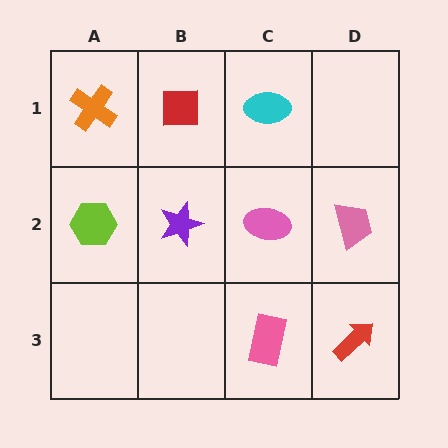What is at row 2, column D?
A pink trapezoid.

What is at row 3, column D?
A red arrow.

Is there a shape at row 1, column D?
No, that cell is empty.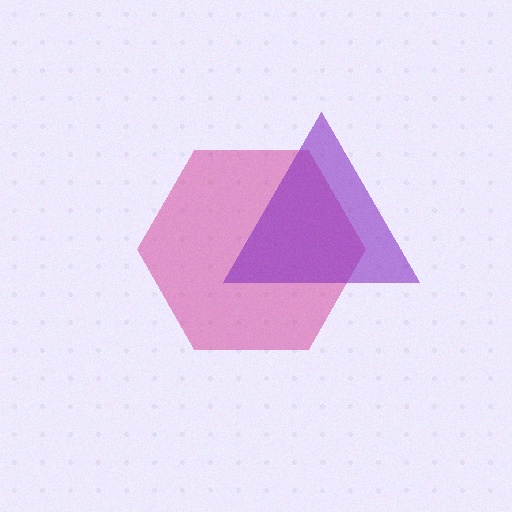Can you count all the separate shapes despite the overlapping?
Yes, there are 2 separate shapes.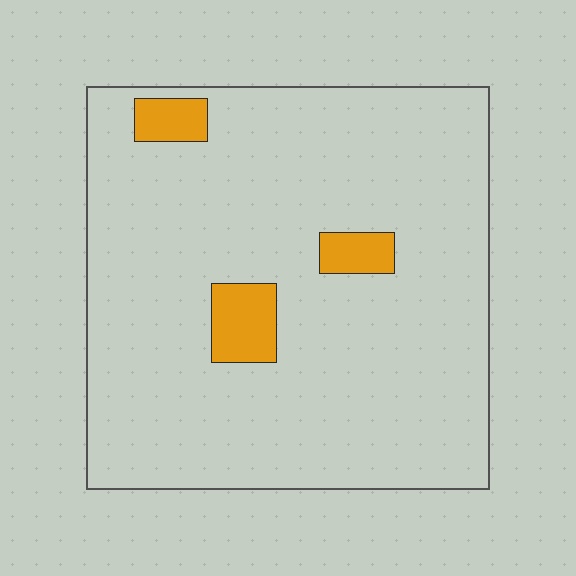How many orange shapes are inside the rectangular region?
3.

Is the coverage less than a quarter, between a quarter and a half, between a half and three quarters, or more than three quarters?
Less than a quarter.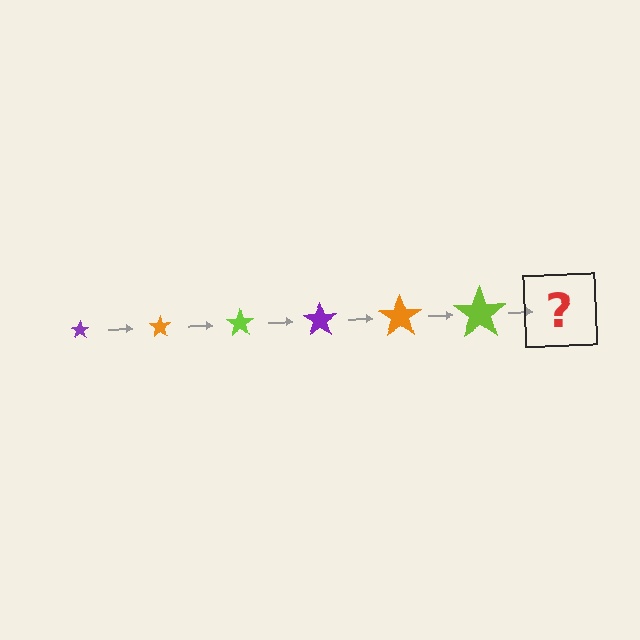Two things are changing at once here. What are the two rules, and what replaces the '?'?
The two rules are that the star grows larger each step and the color cycles through purple, orange, and lime. The '?' should be a purple star, larger than the previous one.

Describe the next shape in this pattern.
It should be a purple star, larger than the previous one.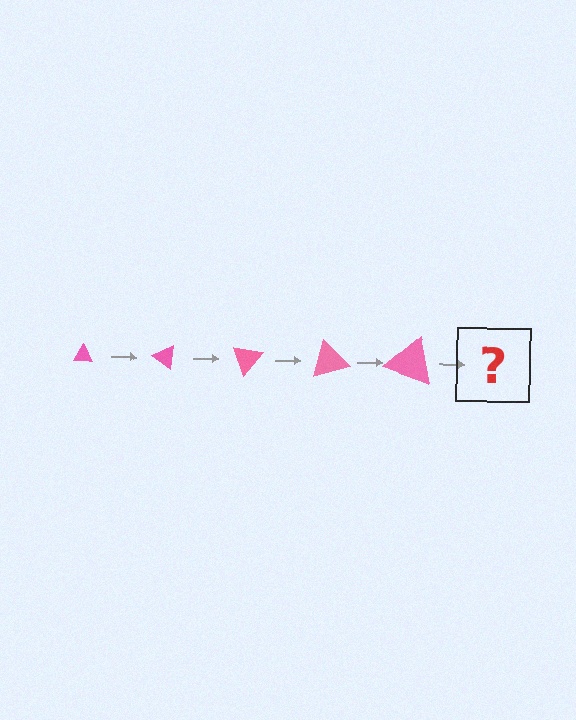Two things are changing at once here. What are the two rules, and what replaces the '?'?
The two rules are that the triangle grows larger each step and it rotates 35 degrees each step. The '?' should be a triangle, larger than the previous one and rotated 175 degrees from the start.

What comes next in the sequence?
The next element should be a triangle, larger than the previous one and rotated 175 degrees from the start.